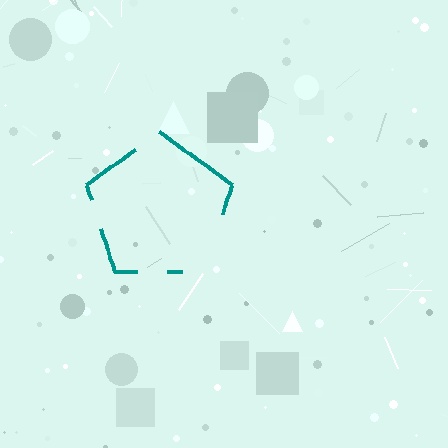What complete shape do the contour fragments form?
The contour fragments form a pentagon.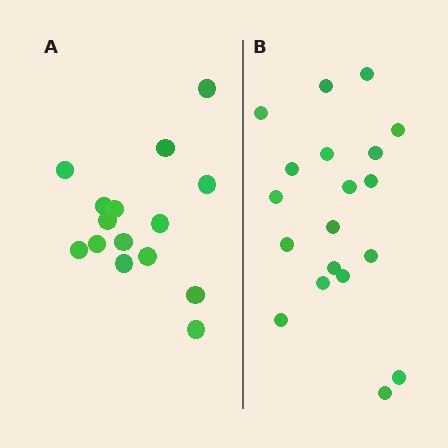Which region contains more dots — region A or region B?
Region B (the right region) has more dots.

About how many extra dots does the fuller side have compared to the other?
Region B has about 4 more dots than region A.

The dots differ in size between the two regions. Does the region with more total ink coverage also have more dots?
No. Region A has more total ink coverage because its dots are larger, but region B actually contains more individual dots. Total area can be misleading — the number of items is what matters here.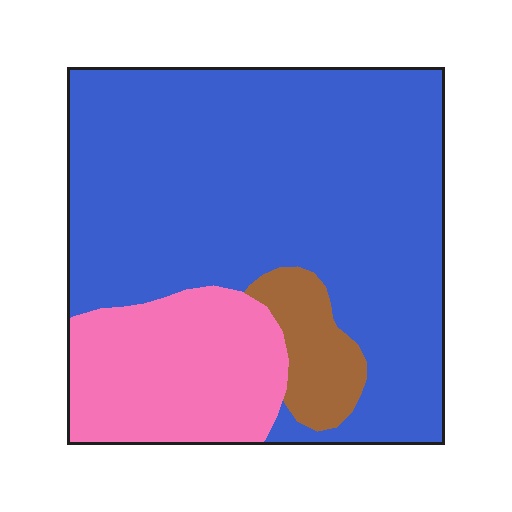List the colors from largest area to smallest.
From largest to smallest: blue, pink, brown.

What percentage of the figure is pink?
Pink takes up less than a quarter of the figure.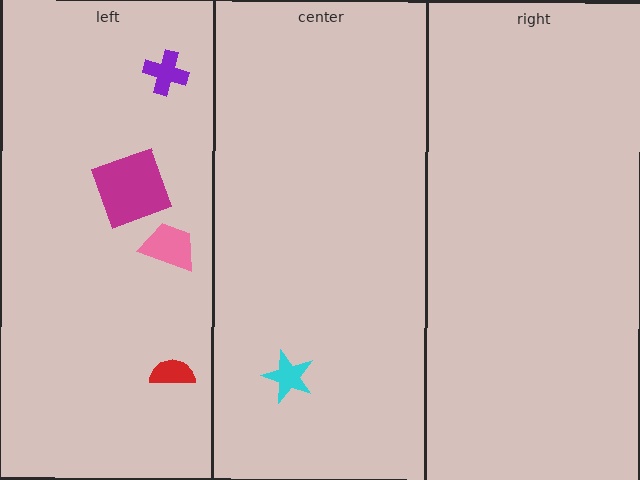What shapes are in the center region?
The cyan star.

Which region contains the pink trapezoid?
The left region.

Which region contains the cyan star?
The center region.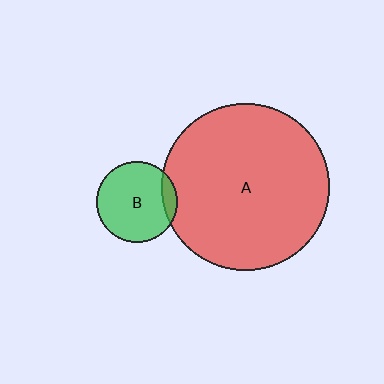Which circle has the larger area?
Circle A (red).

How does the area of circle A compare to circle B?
Approximately 4.3 times.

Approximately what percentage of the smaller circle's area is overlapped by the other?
Approximately 10%.